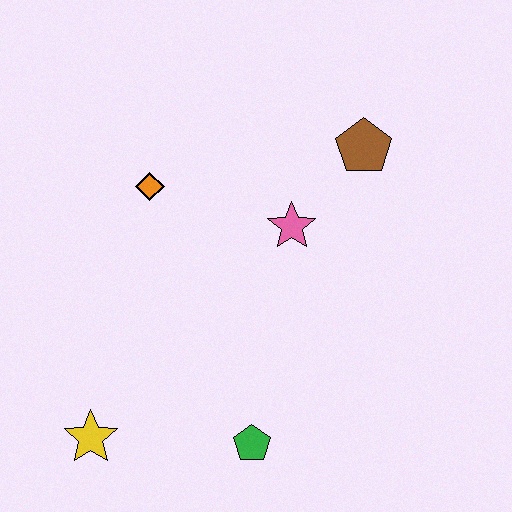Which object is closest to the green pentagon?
The yellow star is closest to the green pentagon.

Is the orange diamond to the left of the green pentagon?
Yes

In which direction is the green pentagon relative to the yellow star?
The green pentagon is to the right of the yellow star.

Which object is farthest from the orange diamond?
The green pentagon is farthest from the orange diamond.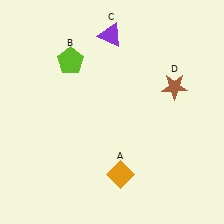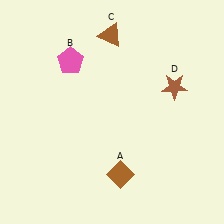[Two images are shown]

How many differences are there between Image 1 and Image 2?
There are 3 differences between the two images.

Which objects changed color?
A changed from orange to brown. B changed from lime to pink. C changed from purple to brown.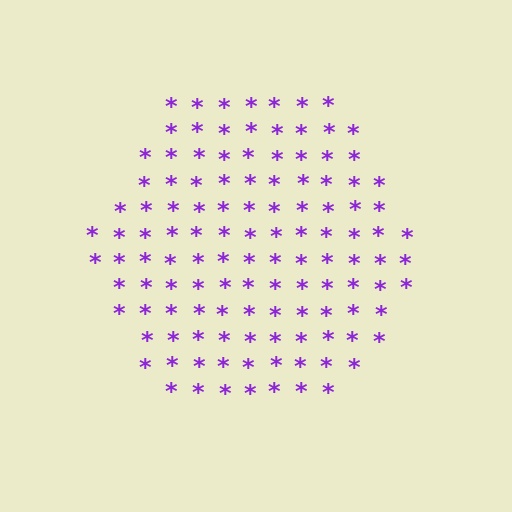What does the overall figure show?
The overall figure shows a hexagon.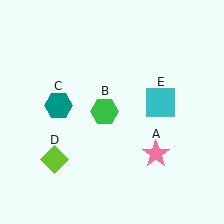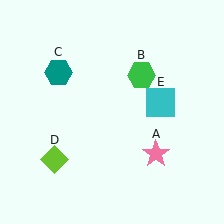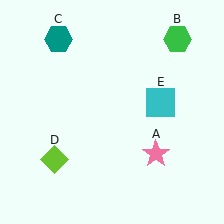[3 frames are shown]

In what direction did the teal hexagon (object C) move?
The teal hexagon (object C) moved up.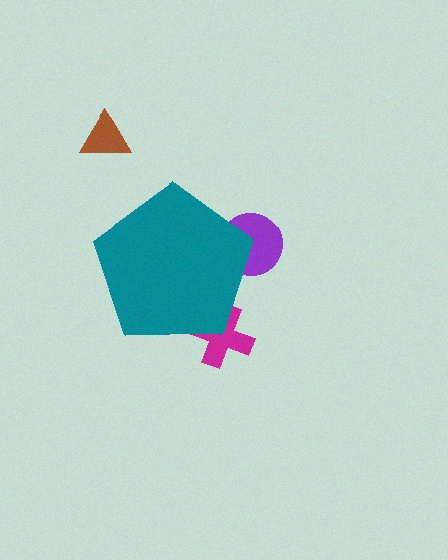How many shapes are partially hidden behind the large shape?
2 shapes are partially hidden.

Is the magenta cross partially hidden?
Yes, the magenta cross is partially hidden behind the teal pentagon.